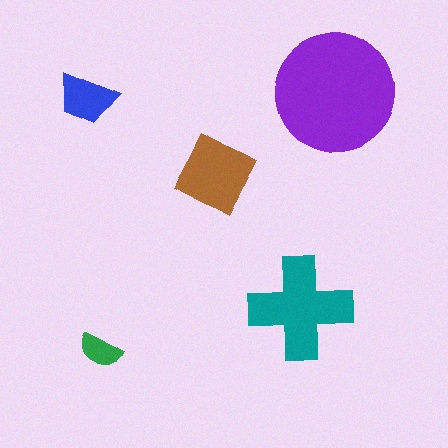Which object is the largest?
The purple circle.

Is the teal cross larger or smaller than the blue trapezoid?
Larger.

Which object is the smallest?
The green semicircle.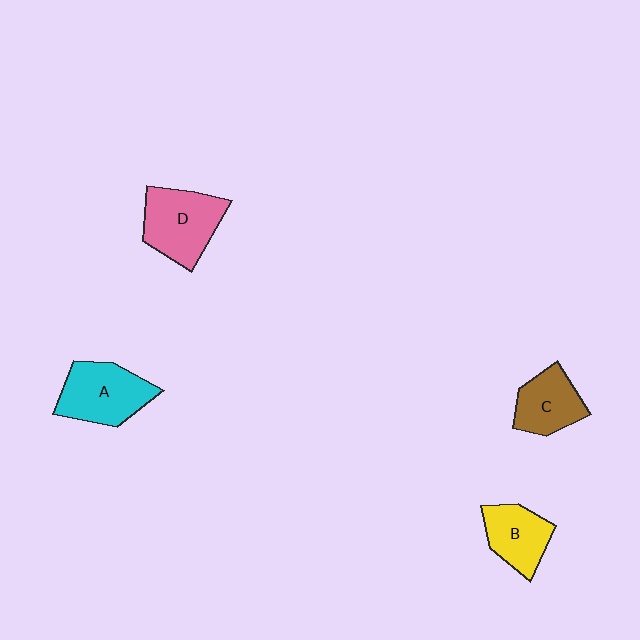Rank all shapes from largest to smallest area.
From largest to smallest: D (pink), A (cyan), C (brown), B (yellow).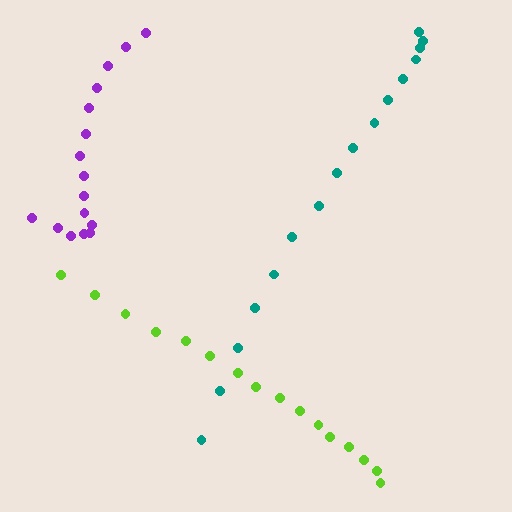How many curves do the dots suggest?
There are 3 distinct paths.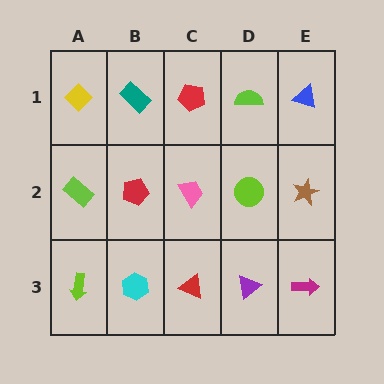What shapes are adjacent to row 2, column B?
A teal rectangle (row 1, column B), a cyan hexagon (row 3, column B), a lime rectangle (row 2, column A), a pink trapezoid (row 2, column C).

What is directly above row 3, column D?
A lime circle.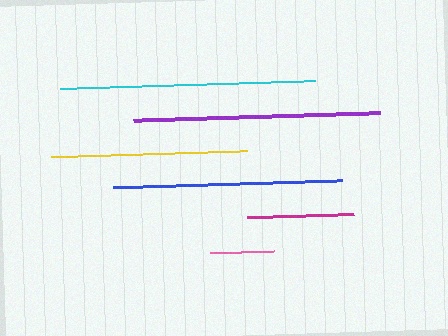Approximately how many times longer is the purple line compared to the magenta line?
The purple line is approximately 2.3 times the length of the magenta line.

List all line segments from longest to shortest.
From longest to shortest: cyan, purple, blue, yellow, magenta, pink.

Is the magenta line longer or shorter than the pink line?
The magenta line is longer than the pink line.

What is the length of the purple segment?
The purple segment is approximately 248 pixels long.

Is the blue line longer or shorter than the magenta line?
The blue line is longer than the magenta line.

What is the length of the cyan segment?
The cyan segment is approximately 256 pixels long.